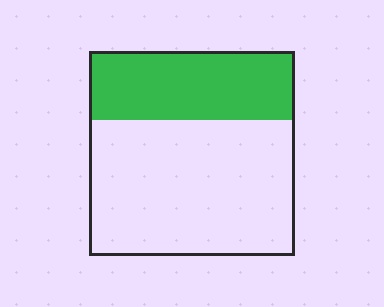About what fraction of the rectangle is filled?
About one third (1/3).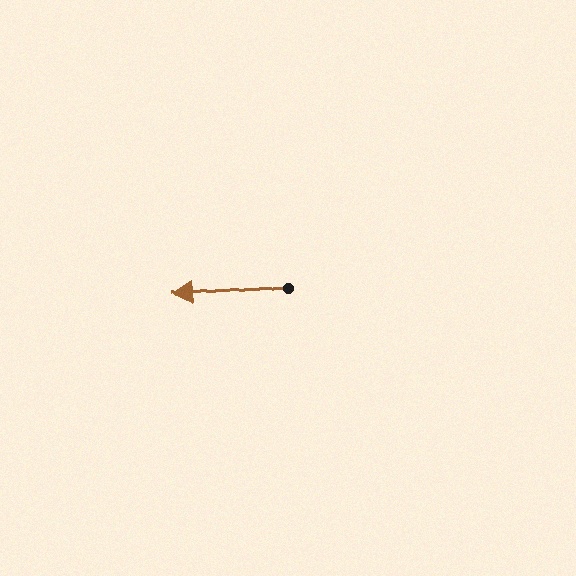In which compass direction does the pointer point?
West.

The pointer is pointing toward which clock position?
Roughly 9 o'clock.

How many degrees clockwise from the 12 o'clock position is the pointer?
Approximately 266 degrees.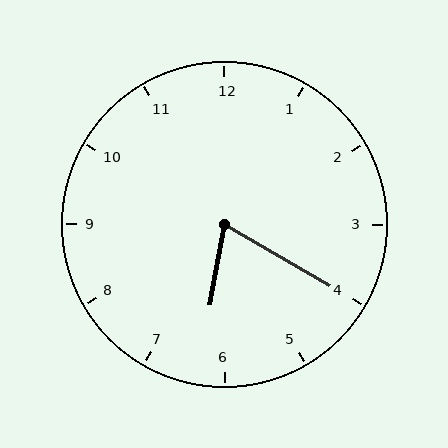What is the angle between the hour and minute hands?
Approximately 70 degrees.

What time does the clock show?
6:20.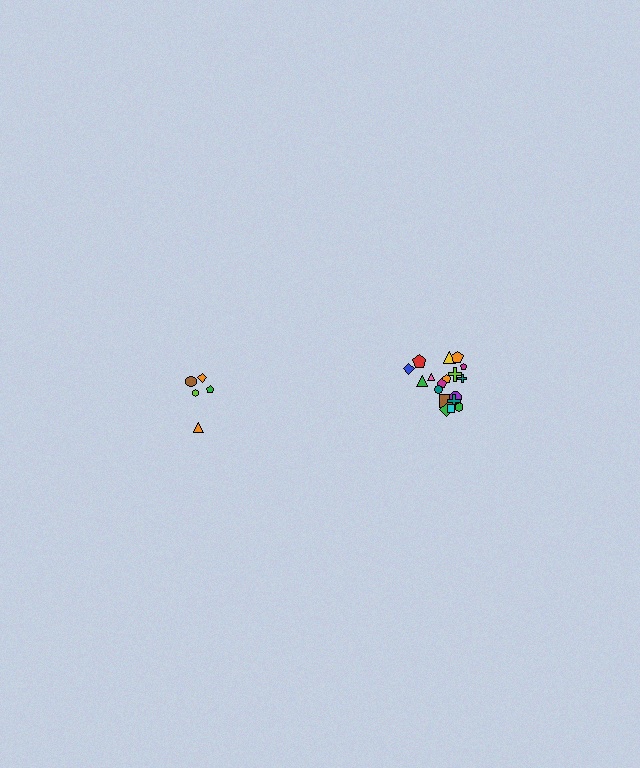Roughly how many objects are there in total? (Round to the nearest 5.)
Roughly 25 objects in total.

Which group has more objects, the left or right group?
The right group.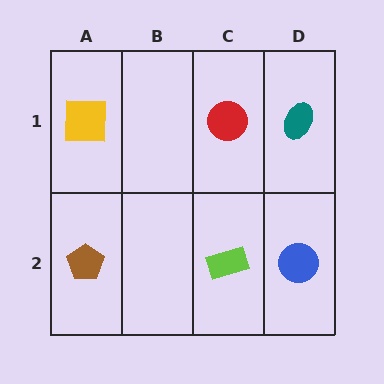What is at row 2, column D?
A blue circle.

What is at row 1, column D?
A teal ellipse.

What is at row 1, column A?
A yellow square.